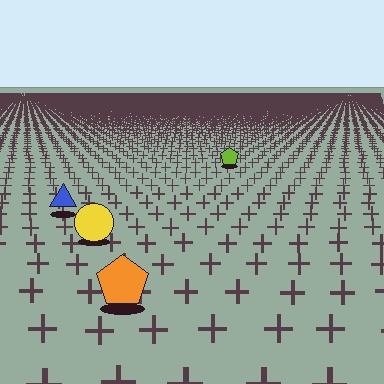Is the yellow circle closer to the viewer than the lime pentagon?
Yes. The yellow circle is closer — you can tell from the texture gradient: the ground texture is coarser near it.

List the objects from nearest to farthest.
From nearest to farthest: the orange pentagon, the yellow circle, the blue triangle, the lime pentagon.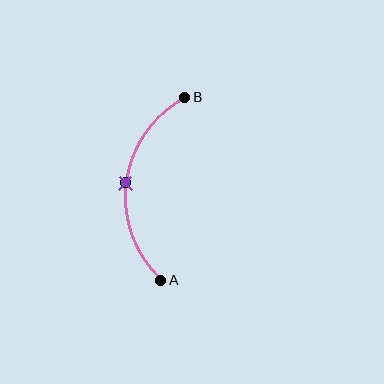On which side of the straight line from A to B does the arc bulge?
The arc bulges to the left of the straight line connecting A and B.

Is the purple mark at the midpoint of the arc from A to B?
Yes. The purple mark lies on the arc at equal arc-length from both A and B — it is the arc midpoint.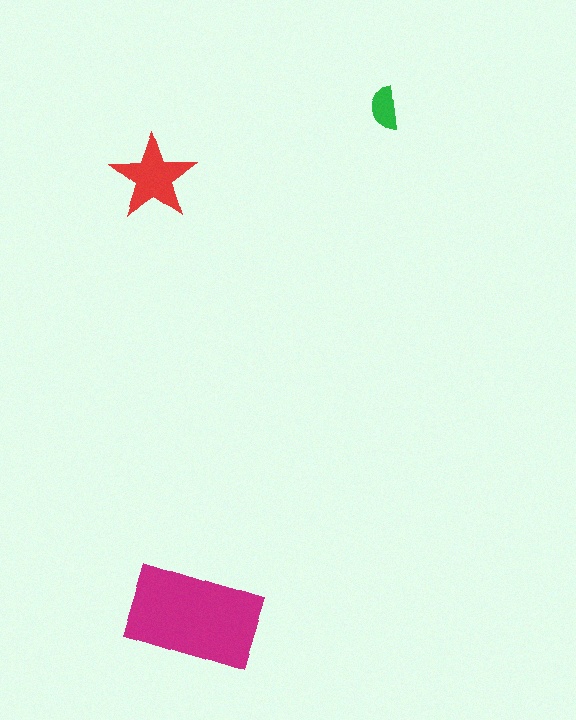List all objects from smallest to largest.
The green semicircle, the red star, the magenta rectangle.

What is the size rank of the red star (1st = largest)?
2nd.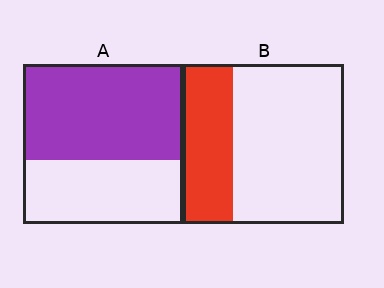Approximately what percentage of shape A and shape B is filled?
A is approximately 60% and B is approximately 30%.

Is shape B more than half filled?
No.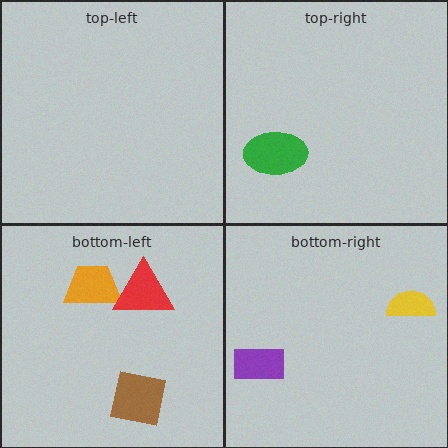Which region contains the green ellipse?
The top-right region.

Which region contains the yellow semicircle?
The bottom-right region.